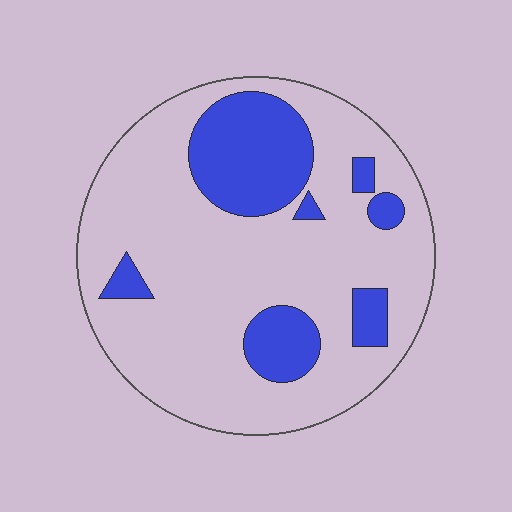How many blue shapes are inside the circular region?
7.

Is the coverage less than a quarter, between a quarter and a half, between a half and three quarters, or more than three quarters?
Less than a quarter.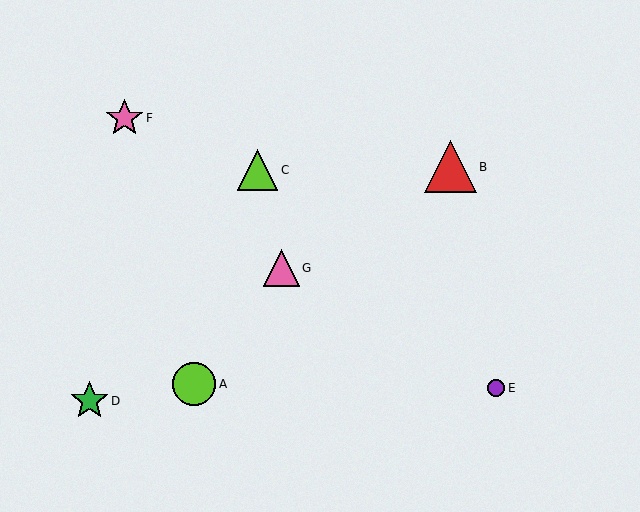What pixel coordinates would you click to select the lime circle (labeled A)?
Click at (194, 384) to select the lime circle A.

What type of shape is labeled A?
Shape A is a lime circle.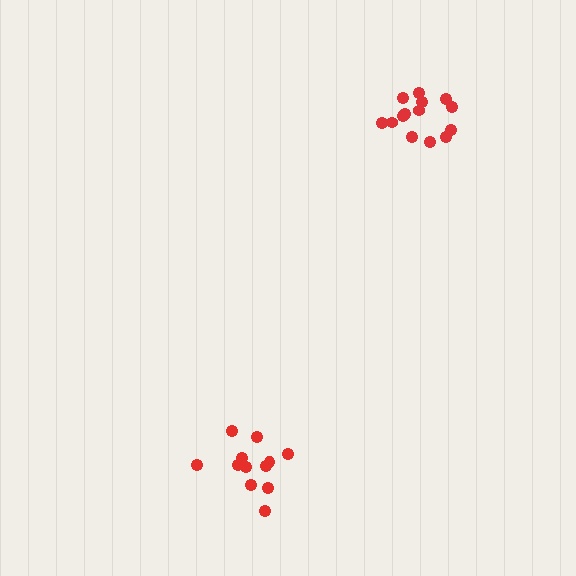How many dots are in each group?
Group 1: 14 dots, Group 2: 12 dots (26 total).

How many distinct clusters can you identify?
There are 2 distinct clusters.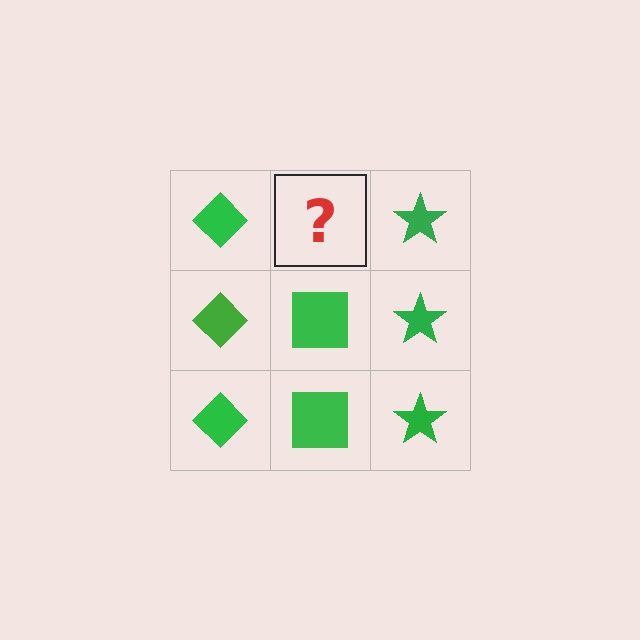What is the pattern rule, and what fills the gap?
The rule is that each column has a consistent shape. The gap should be filled with a green square.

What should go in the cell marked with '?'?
The missing cell should contain a green square.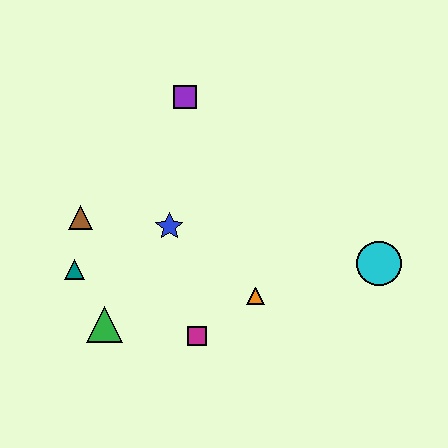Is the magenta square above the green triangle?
No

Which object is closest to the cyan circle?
The orange triangle is closest to the cyan circle.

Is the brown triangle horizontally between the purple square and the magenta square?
No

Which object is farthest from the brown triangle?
The cyan circle is farthest from the brown triangle.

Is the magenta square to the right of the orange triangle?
No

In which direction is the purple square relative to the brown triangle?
The purple square is above the brown triangle.